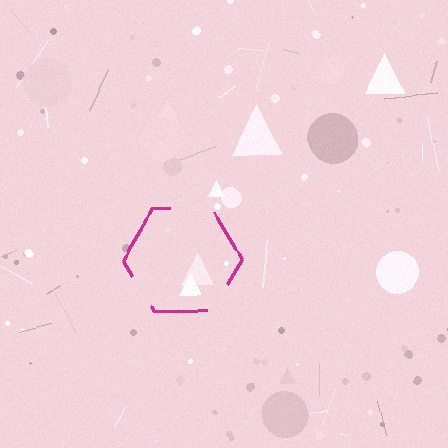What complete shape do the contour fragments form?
The contour fragments form a hexagon.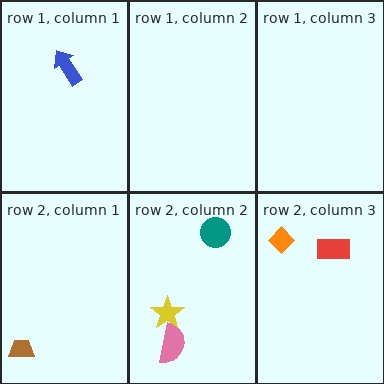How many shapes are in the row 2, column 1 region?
1.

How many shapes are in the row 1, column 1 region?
1.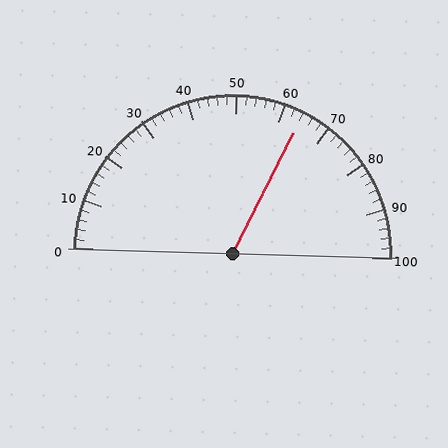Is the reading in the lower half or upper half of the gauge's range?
The reading is in the upper half of the range (0 to 100).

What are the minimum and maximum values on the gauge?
The gauge ranges from 0 to 100.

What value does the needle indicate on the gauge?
The needle indicates approximately 64.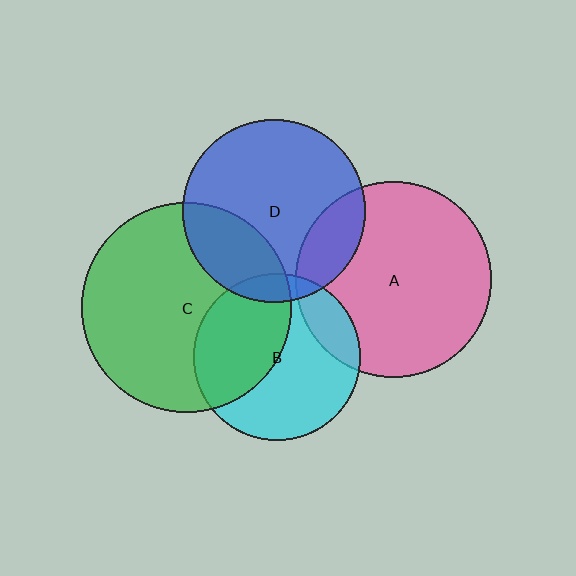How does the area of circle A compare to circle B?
Approximately 1.4 times.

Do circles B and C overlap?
Yes.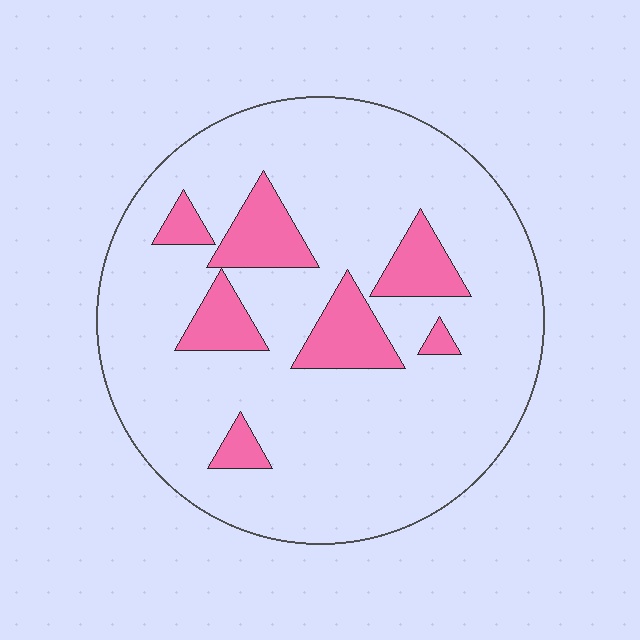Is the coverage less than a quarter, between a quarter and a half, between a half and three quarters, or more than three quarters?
Less than a quarter.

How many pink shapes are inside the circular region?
7.